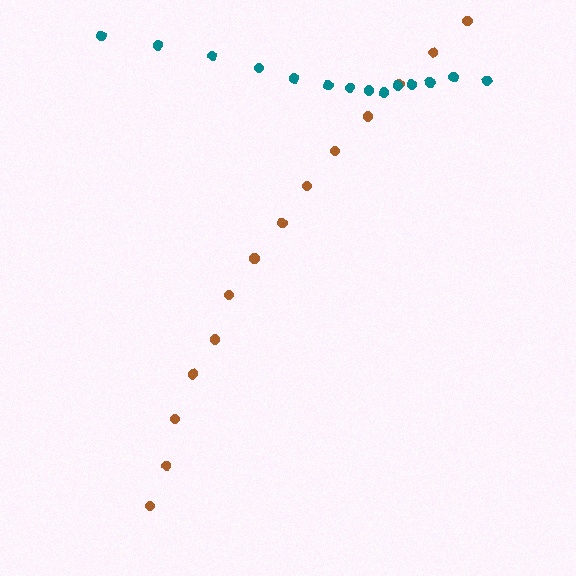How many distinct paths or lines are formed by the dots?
There are 2 distinct paths.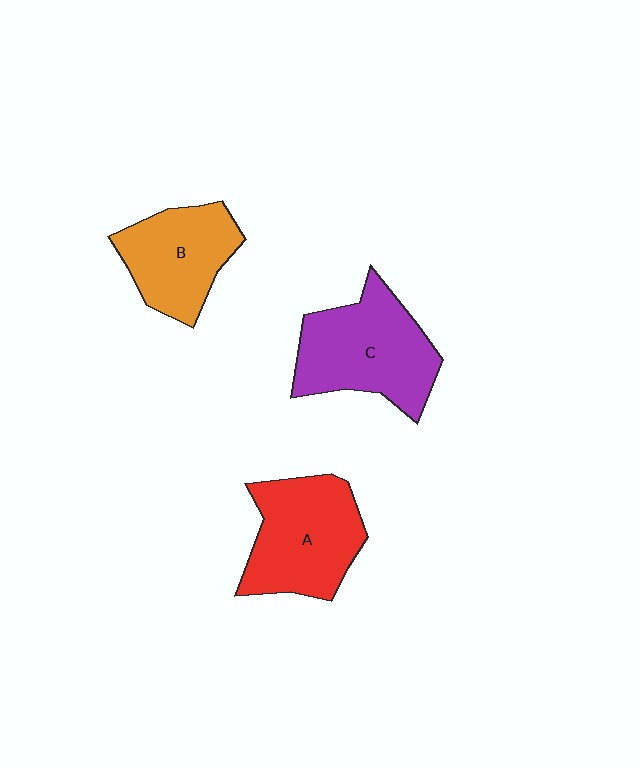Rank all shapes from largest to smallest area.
From largest to smallest: C (purple), A (red), B (orange).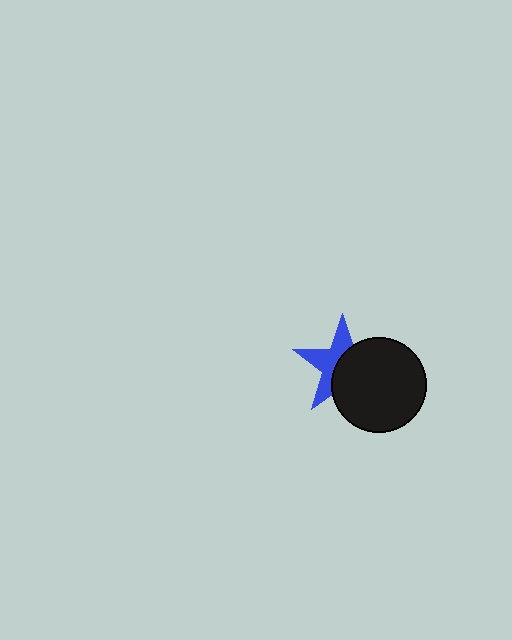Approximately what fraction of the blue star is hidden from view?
Roughly 53% of the blue star is hidden behind the black circle.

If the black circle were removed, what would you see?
You would see the complete blue star.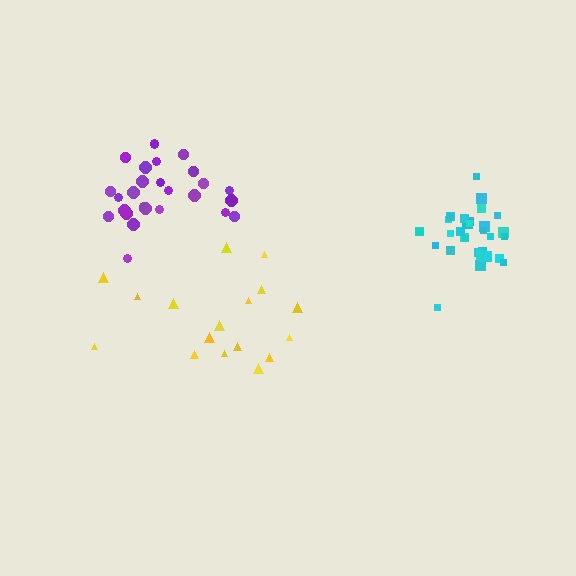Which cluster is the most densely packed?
Cyan.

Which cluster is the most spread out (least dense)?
Yellow.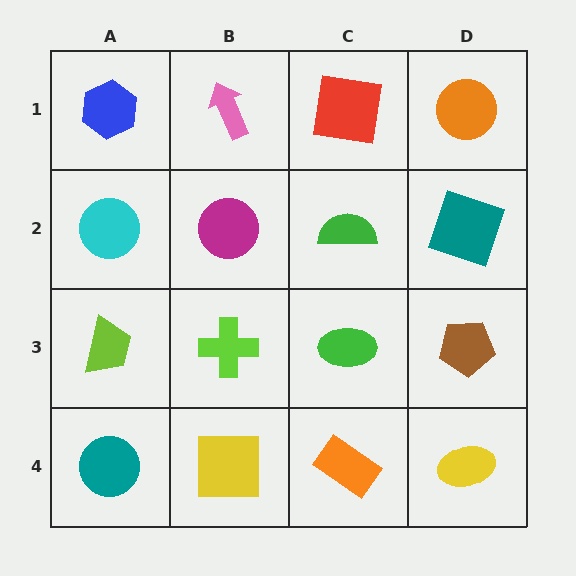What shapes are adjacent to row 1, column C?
A green semicircle (row 2, column C), a pink arrow (row 1, column B), an orange circle (row 1, column D).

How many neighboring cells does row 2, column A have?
3.